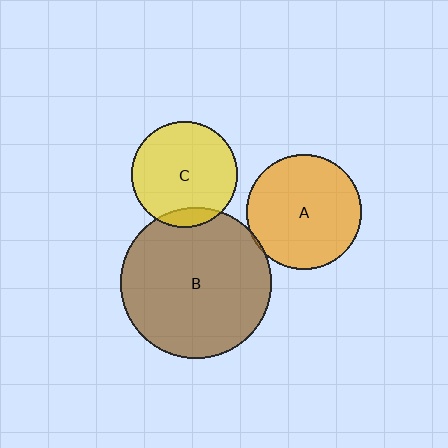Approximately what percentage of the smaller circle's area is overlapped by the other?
Approximately 5%.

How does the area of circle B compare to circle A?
Approximately 1.7 times.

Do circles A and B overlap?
Yes.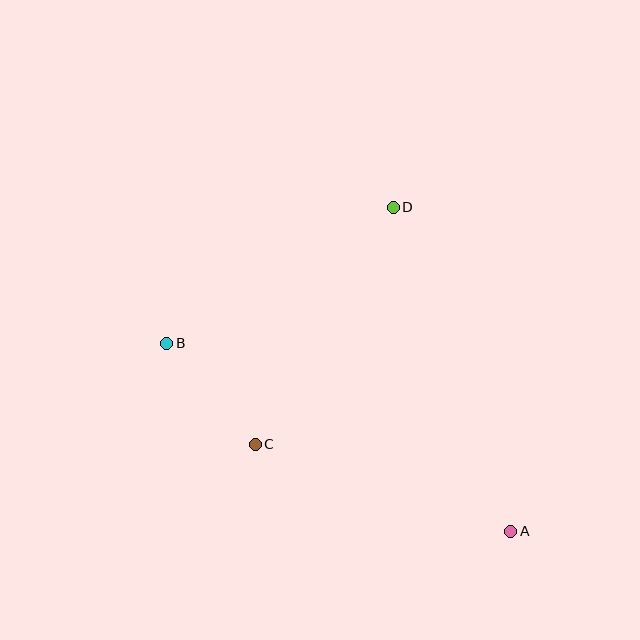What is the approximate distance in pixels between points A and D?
The distance between A and D is approximately 345 pixels.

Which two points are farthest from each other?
Points A and B are farthest from each other.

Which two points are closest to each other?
Points B and C are closest to each other.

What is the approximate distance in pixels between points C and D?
The distance between C and D is approximately 274 pixels.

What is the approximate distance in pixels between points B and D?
The distance between B and D is approximately 264 pixels.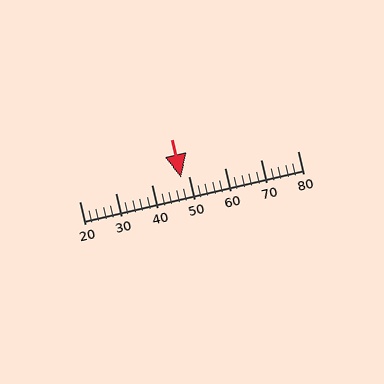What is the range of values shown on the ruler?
The ruler shows values from 20 to 80.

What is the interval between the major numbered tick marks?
The major tick marks are spaced 10 units apart.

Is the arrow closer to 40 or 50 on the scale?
The arrow is closer to 50.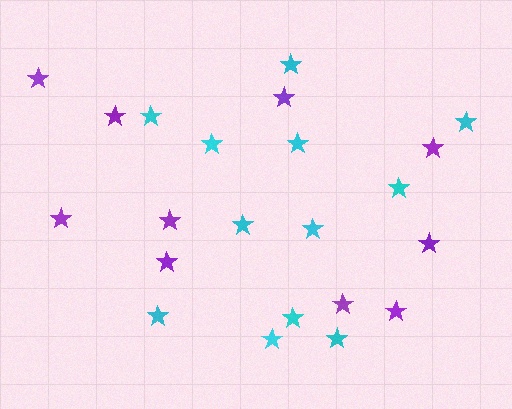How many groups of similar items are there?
There are 2 groups: one group of purple stars (10) and one group of cyan stars (12).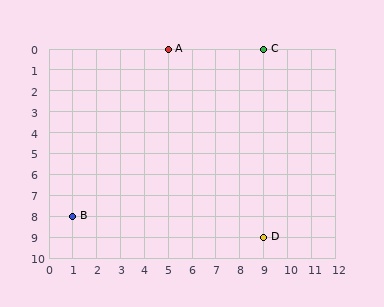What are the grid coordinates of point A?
Point A is at grid coordinates (5, 0).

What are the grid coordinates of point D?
Point D is at grid coordinates (9, 9).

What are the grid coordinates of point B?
Point B is at grid coordinates (1, 8).